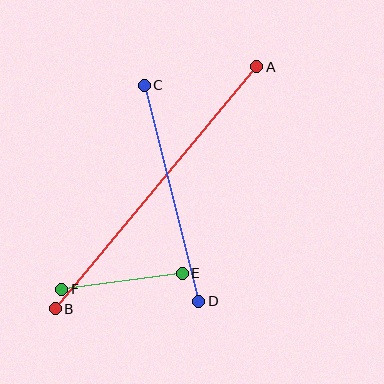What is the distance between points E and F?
The distance is approximately 122 pixels.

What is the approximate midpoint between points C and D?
The midpoint is at approximately (171, 193) pixels.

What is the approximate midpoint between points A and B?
The midpoint is at approximately (156, 188) pixels.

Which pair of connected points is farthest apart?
Points A and B are farthest apart.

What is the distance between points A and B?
The distance is approximately 315 pixels.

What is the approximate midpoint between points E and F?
The midpoint is at approximately (122, 281) pixels.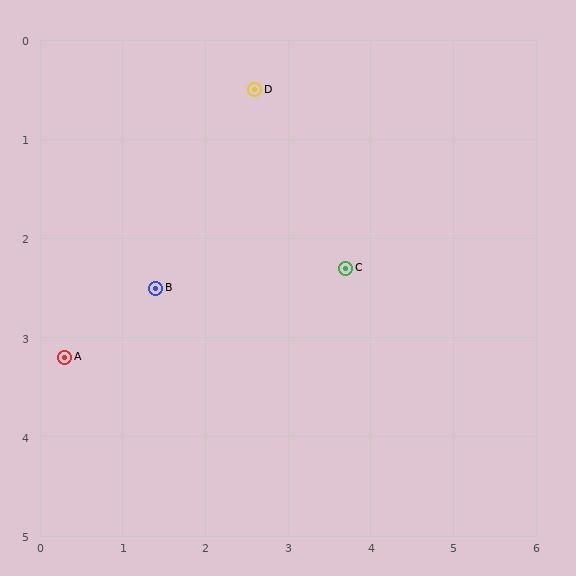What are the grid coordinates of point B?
Point B is at approximately (1.4, 2.5).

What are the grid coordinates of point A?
Point A is at approximately (0.3, 3.2).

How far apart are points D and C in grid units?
Points D and C are about 2.1 grid units apart.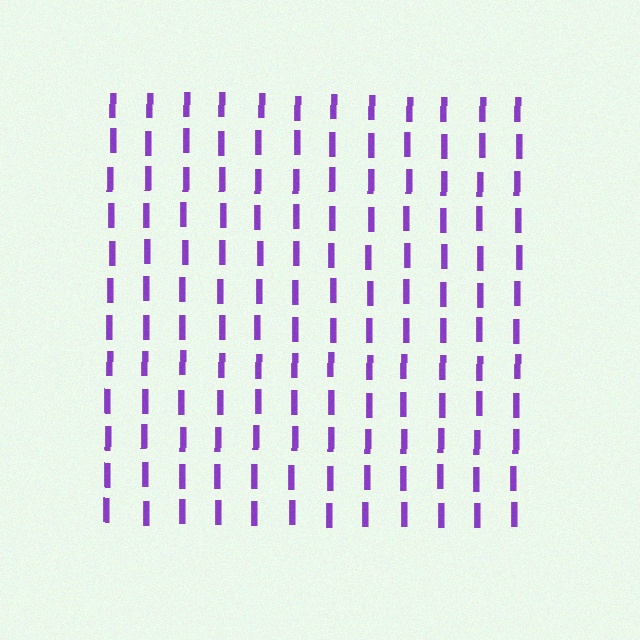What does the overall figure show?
The overall figure shows a square.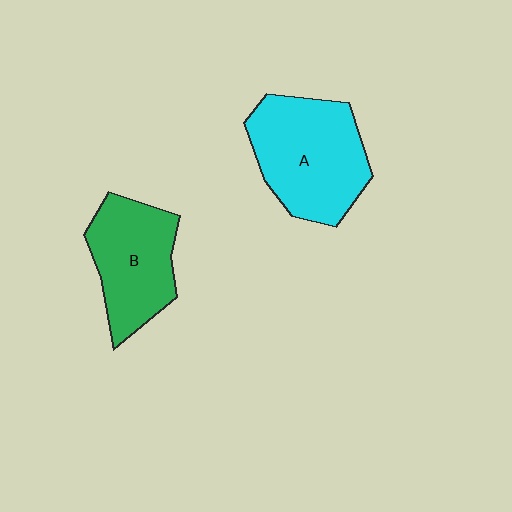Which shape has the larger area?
Shape A (cyan).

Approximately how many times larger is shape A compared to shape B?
Approximately 1.3 times.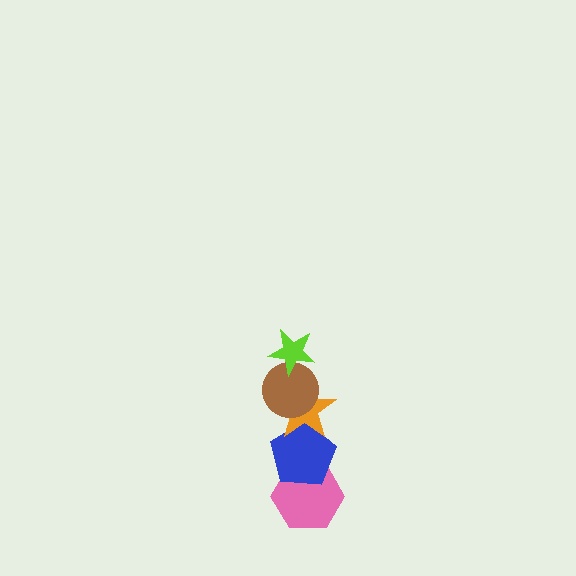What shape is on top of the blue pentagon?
The orange star is on top of the blue pentagon.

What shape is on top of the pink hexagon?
The blue pentagon is on top of the pink hexagon.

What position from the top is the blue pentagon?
The blue pentagon is 4th from the top.